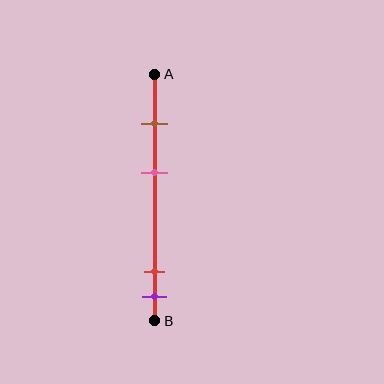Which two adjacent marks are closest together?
The red and purple marks are the closest adjacent pair.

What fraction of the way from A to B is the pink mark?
The pink mark is approximately 40% (0.4) of the way from A to B.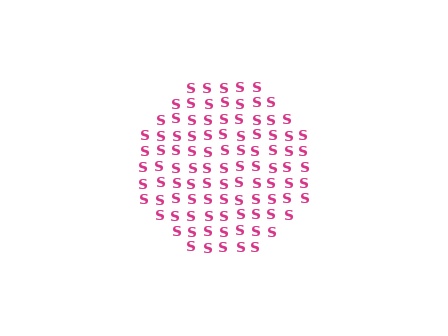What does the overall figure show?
The overall figure shows a circle.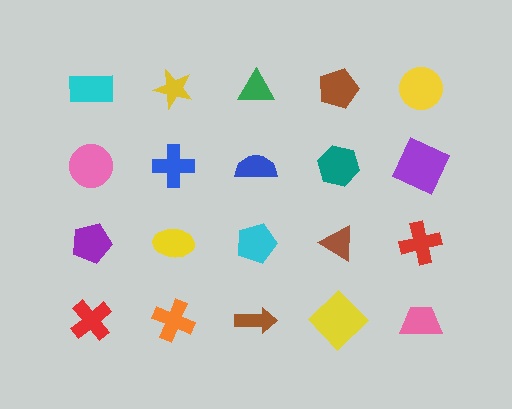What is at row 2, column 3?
A blue semicircle.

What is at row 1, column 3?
A green triangle.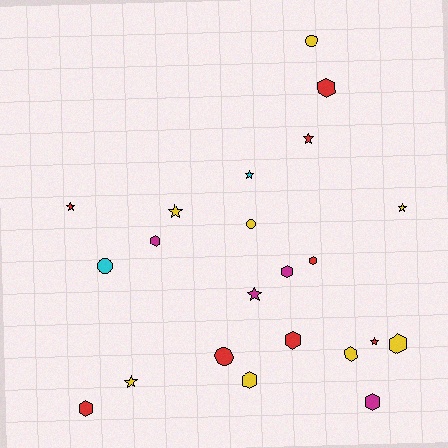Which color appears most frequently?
Red, with 8 objects.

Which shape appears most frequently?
Hexagon, with 10 objects.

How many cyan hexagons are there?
There are no cyan hexagons.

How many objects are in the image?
There are 22 objects.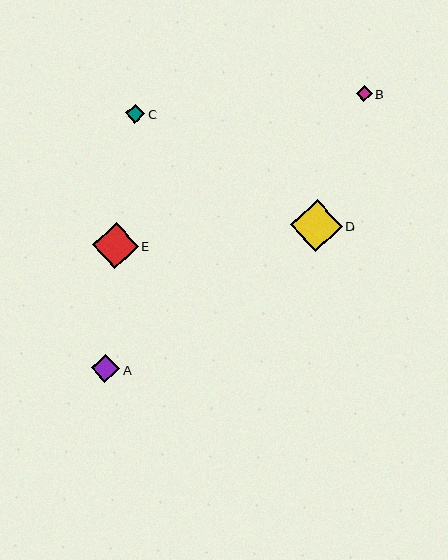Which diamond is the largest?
Diamond D is the largest with a size of approximately 52 pixels.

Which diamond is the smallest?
Diamond B is the smallest with a size of approximately 16 pixels.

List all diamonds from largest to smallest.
From largest to smallest: D, E, A, C, B.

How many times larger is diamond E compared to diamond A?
Diamond E is approximately 1.6 times the size of diamond A.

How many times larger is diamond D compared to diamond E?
Diamond D is approximately 1.1 times the size of diamond E.